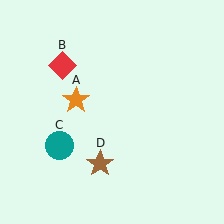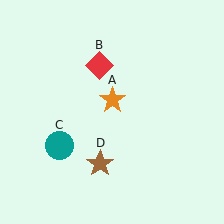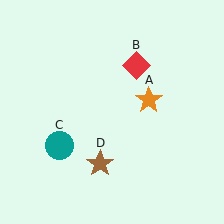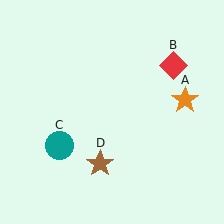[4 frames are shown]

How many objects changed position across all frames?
2 objects changed position: orange star (object A), red diamond (object B).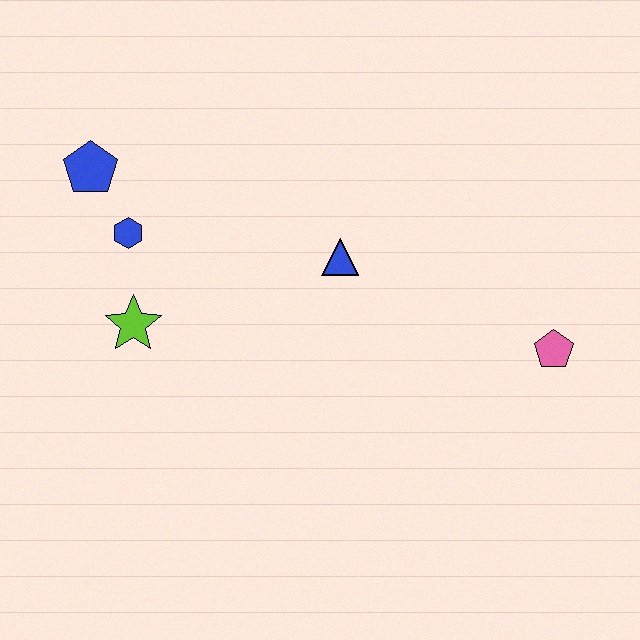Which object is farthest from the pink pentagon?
The blue pentagon is farthest from the pink pentagon.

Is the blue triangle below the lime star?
No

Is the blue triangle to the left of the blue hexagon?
No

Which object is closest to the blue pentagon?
The blue hexagon is closest to the blue pentagon.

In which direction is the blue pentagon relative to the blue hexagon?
The blue pentagon is above the blue hexagon.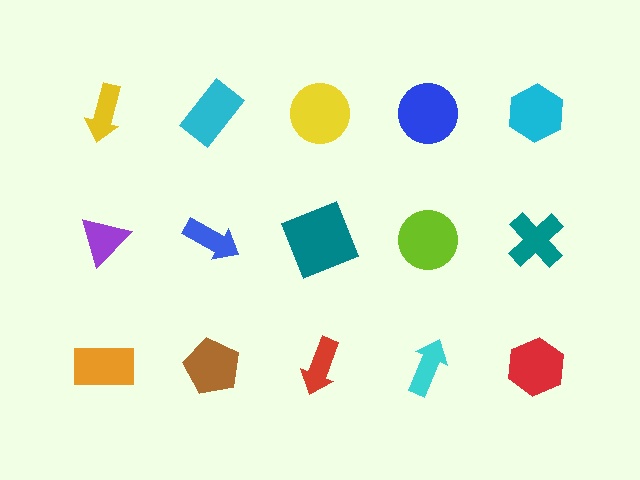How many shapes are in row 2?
5 shapes.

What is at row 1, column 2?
A cyan rectangle.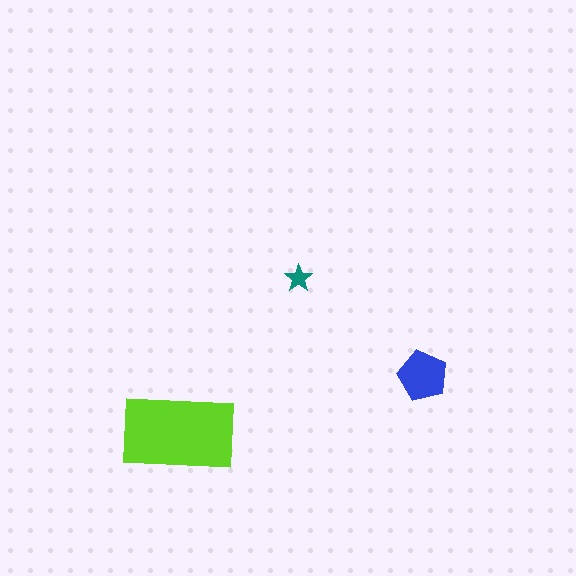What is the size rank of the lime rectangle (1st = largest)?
1st.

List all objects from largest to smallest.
The lime rectangle, the blue pentagon, the teal star.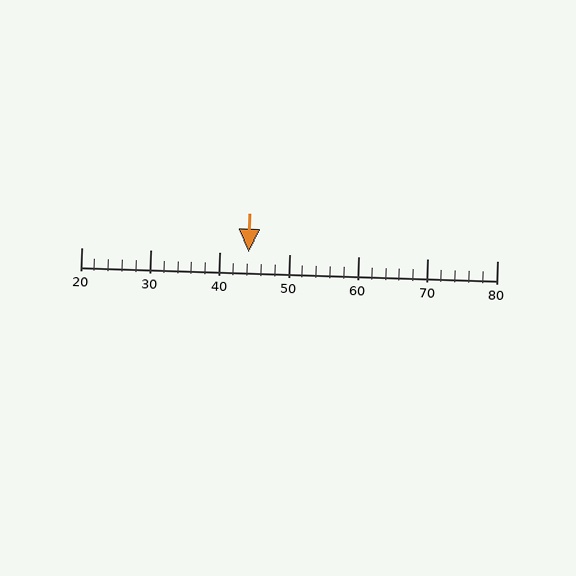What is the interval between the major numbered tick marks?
The major tick marks are spaced 10 units apart.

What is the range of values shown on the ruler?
The ruler shows values from 20 to 80.